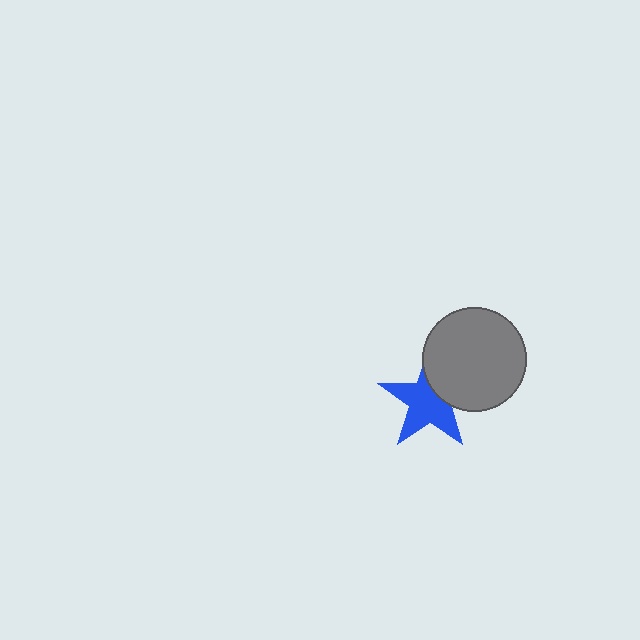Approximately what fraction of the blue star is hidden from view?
Roughly 32% of the blue star is hidden behind the gray circle.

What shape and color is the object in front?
The object in front is a gray circle.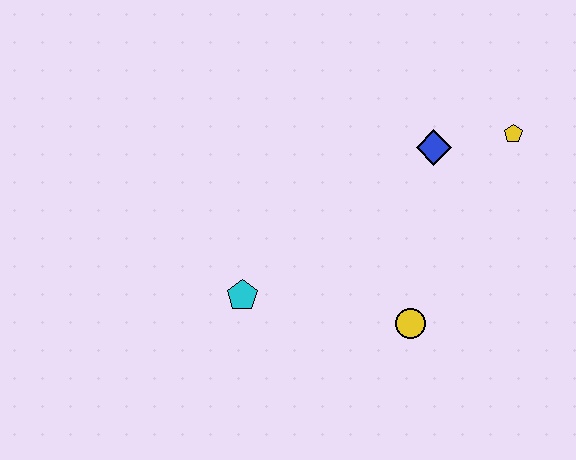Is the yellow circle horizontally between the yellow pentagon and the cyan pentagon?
Yes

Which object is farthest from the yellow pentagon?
The cyan pentagon is farthest from the yellow pentagon.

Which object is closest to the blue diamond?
The yellow pentagon is closest to the blue diamond.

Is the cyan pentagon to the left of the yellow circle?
Yes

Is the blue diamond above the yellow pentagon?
No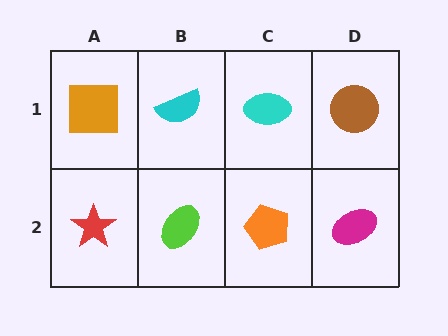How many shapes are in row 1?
4 shapes.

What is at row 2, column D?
A magenta ellipse.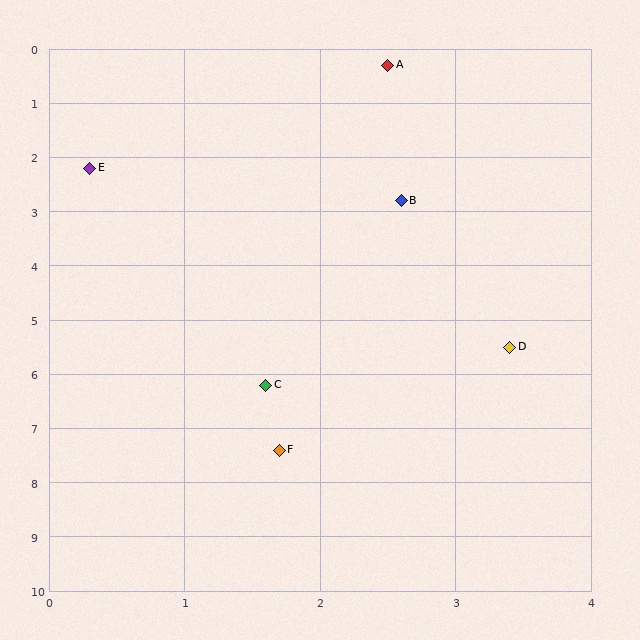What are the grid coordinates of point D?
Point D is at approximately (3.4, 5.5).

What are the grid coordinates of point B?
Point B is at approximately (2.6, 2.8).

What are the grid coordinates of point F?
Point F is at approximately (1.7, 7.4).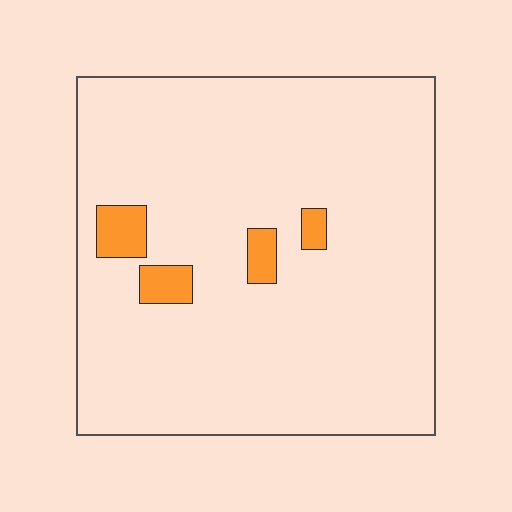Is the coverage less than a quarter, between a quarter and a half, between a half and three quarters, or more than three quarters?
Less than a quarter.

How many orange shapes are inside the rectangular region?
4.